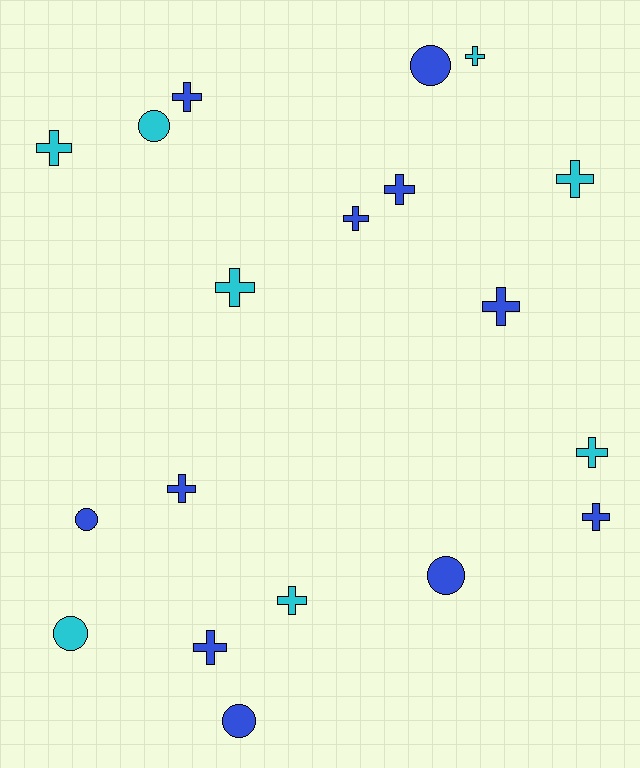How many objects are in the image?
There are 19 objects.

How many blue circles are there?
There are 4 blue circles.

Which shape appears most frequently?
Cross, with 13 objects.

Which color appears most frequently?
Blue, with 11 objects.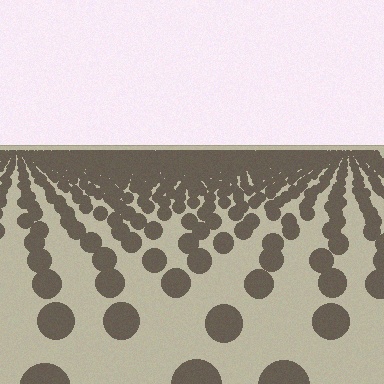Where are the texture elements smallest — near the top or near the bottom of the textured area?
Near the top.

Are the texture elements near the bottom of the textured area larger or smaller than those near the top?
Larger. Near the bottom, elements are closer to the viewer and appear at a bigger on-screen size.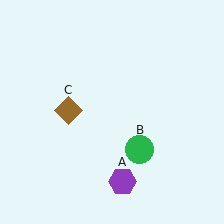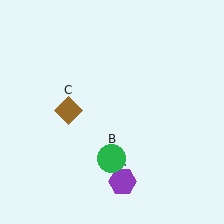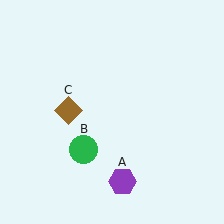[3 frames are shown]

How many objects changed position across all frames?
1 object changed position: green circle (object B).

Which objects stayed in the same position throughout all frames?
Purple hexagon (object A) and brown diamond (object C) remained stationary.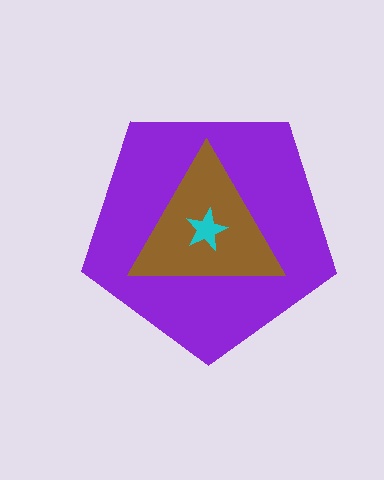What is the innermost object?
The cyan star.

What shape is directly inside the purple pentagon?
The brown triangle.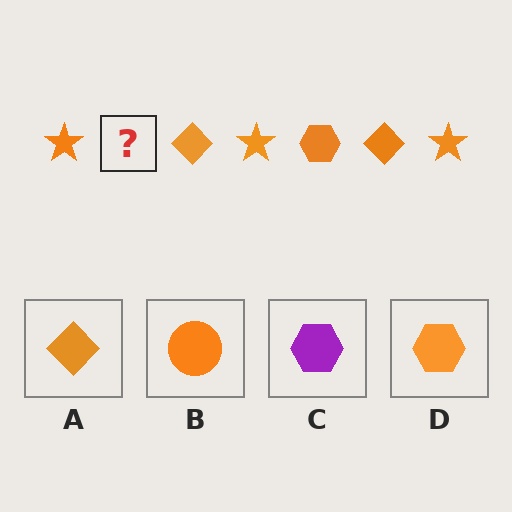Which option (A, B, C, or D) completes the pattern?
D.